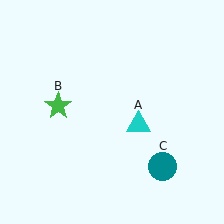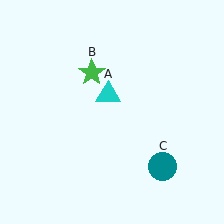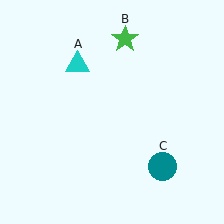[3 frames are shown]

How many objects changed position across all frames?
2 objects changed position: cyan triangle (object A), green star (object B).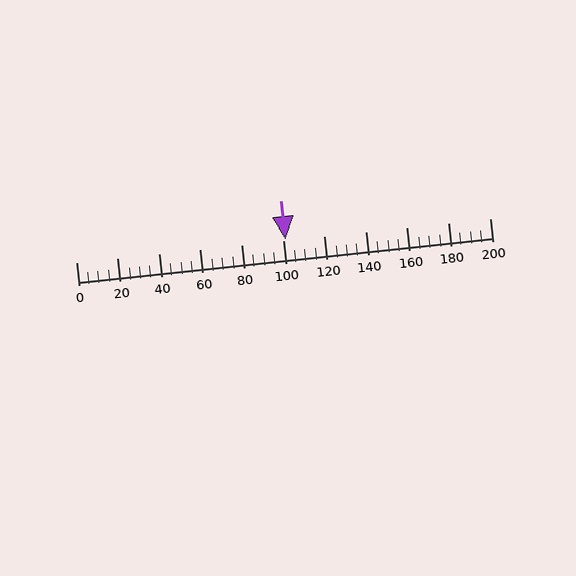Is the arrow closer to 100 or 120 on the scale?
The arrow is closer to 100.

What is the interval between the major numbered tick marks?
The major tick marks are spaced 20 units apart.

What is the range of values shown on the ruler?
The ruler shows values from 0 to 200.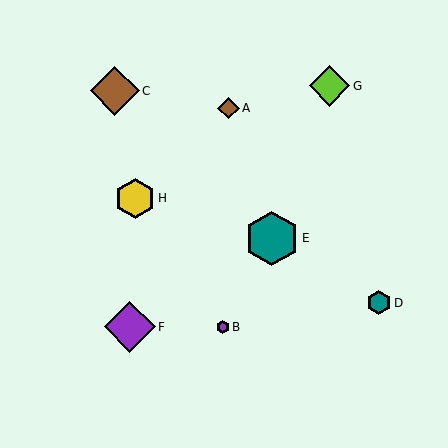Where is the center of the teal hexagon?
The center of the teal hexagon is at (379, 303).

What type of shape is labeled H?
Shape H is a yellow hexagon.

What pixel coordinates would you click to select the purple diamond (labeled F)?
Click at (130, 327) to select the purple diamond F.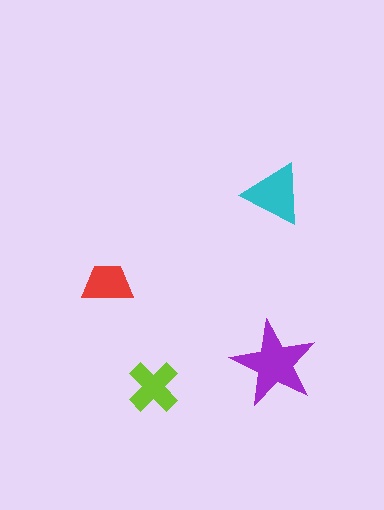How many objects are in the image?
There are 4 objects in the image.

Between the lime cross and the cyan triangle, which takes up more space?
The cyan triangle.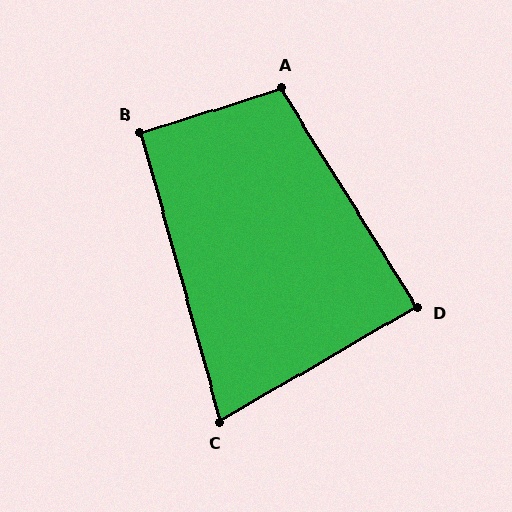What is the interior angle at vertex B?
Approximately 92 degrees (approximately right).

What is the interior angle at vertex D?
Approximately 88 degrees (approximately right).